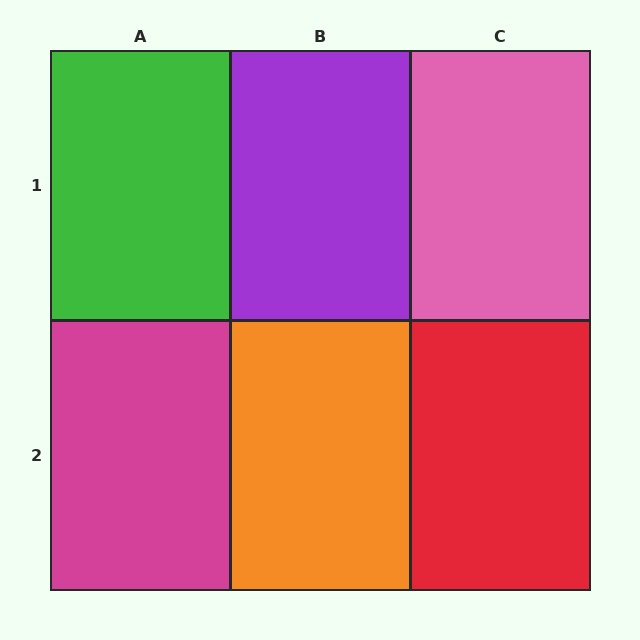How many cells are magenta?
1 cell is magenta.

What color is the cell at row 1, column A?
Green.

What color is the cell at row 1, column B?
Purple.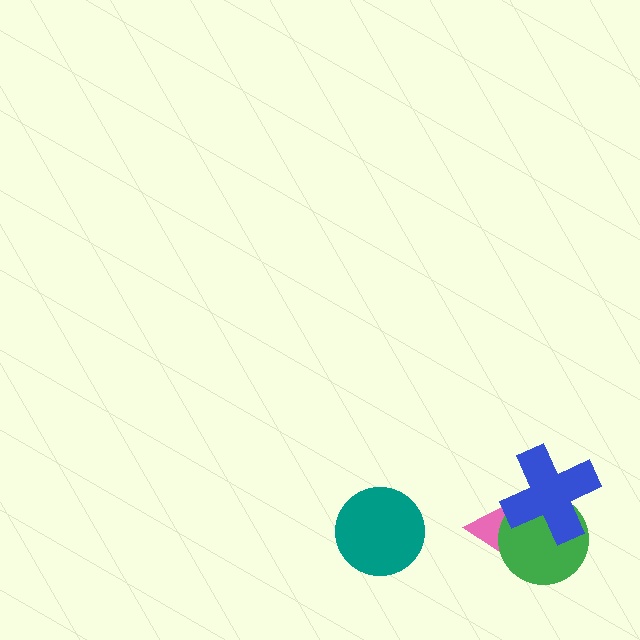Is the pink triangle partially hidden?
Yes, it is partially covered by another shape.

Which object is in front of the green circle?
The blue cross is in front of the green circle.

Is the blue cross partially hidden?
No, no other shape covers it.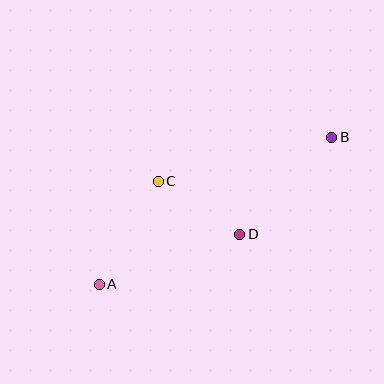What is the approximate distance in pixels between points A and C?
The distance between A and C is approximately 119 pixels.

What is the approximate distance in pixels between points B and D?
The distance between B and D is approximately 134 pixels.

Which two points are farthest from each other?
Points A and B are farthest from each other.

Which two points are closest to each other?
Points C and D are closest to each other.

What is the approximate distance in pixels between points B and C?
The distance between B and C is approximately 179 pixels.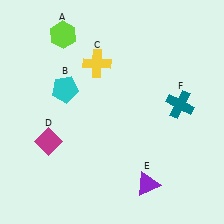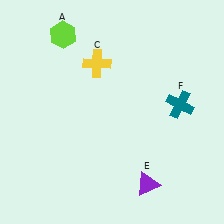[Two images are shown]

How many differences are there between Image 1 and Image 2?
There are 2 differences between the two images.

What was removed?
The cyan pentagon (B), the magenta diamond (D) were removed in Image 2.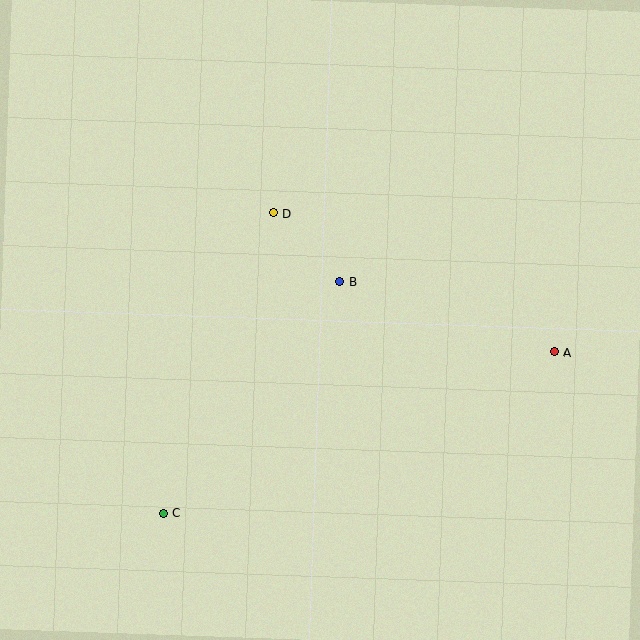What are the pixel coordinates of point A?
Point A is at (554, 352).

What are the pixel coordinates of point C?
Point C is at (164, 513).